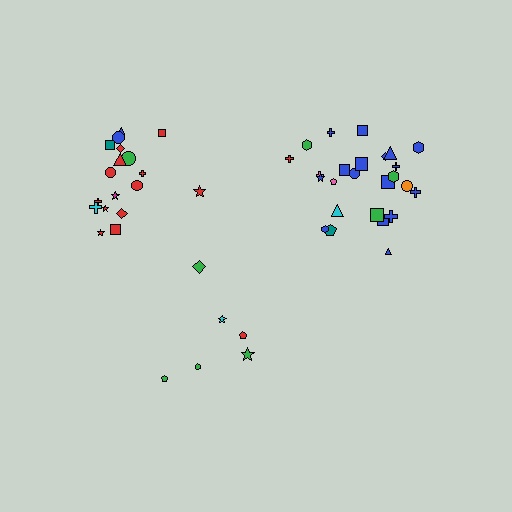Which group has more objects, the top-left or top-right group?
The top-right group.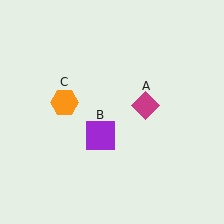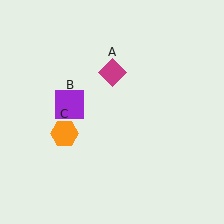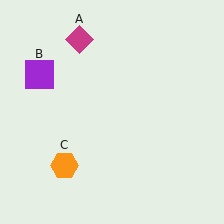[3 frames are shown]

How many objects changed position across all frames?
3 objects changed position: magenta diamond (object A), purple square (object B), orange hexagon (object C).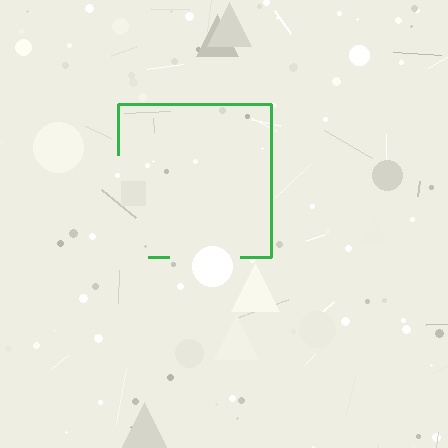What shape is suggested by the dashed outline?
The dashed outline suggests a square.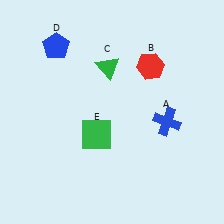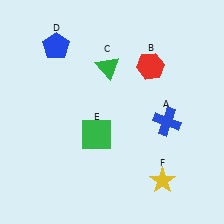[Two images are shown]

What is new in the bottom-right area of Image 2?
A yellow star (F) was added in the bottom-right area of Image 2.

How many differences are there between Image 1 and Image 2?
There is 1 difference between the two images.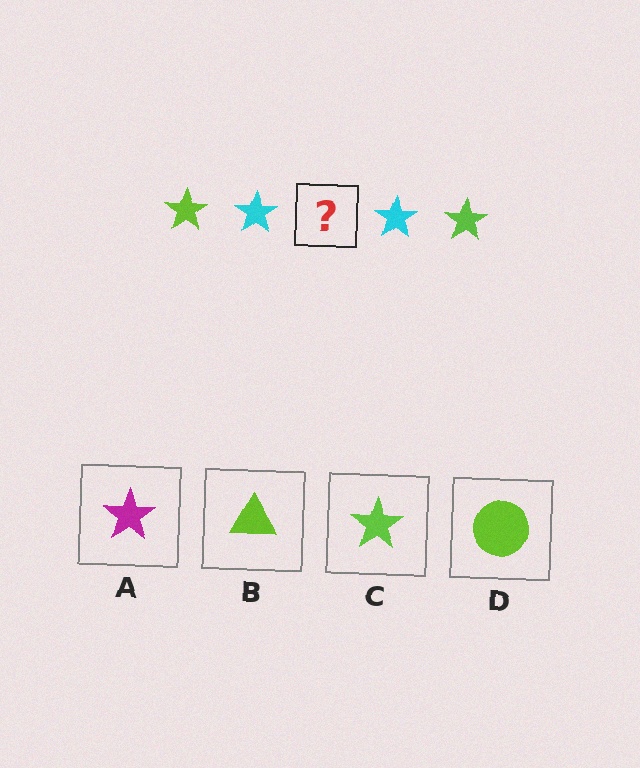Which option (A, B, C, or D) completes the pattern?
C.